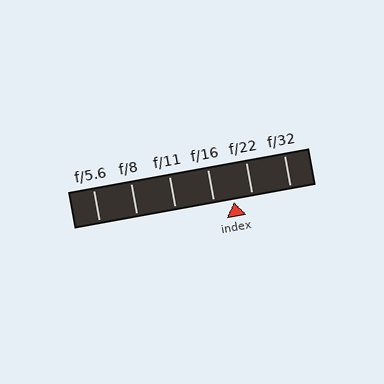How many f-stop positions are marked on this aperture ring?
There are 6 f-stop positions marked.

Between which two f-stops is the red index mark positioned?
The index mark is between f/16 and f/22.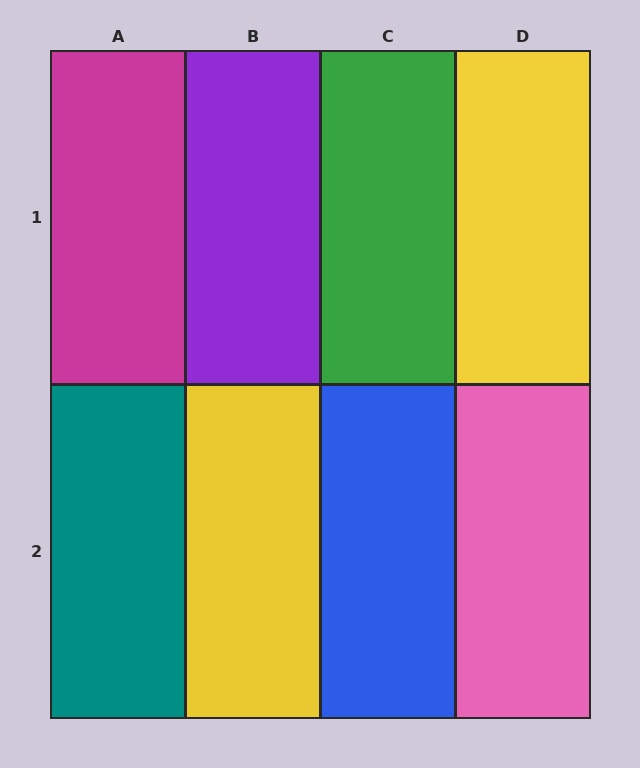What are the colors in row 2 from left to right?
Teal, yellow, blue, pink.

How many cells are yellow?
2 cells are yellow.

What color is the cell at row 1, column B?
Purple.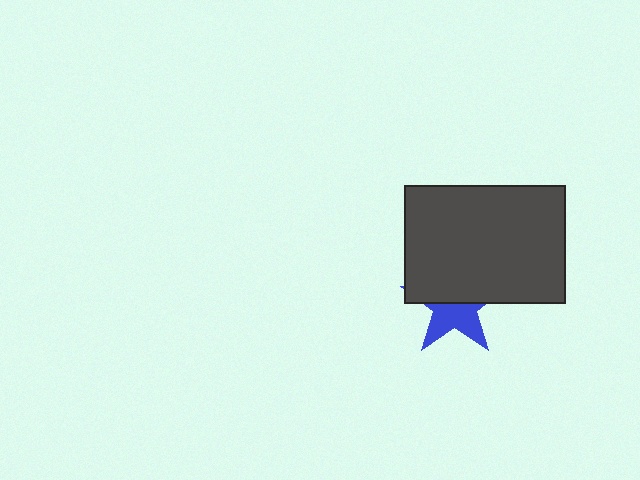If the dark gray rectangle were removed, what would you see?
You would see the complete blue star.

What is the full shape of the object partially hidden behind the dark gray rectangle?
The partially hidden object is a blue star.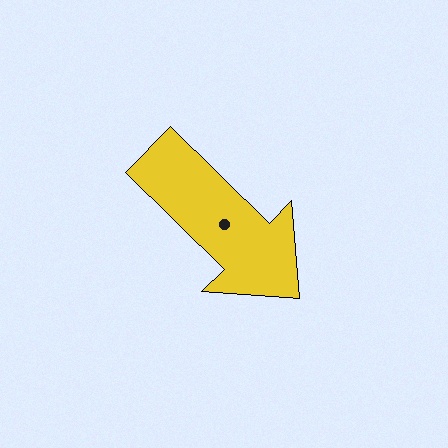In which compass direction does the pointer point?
Southeast.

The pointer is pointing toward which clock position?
Roughly 4 o'clock.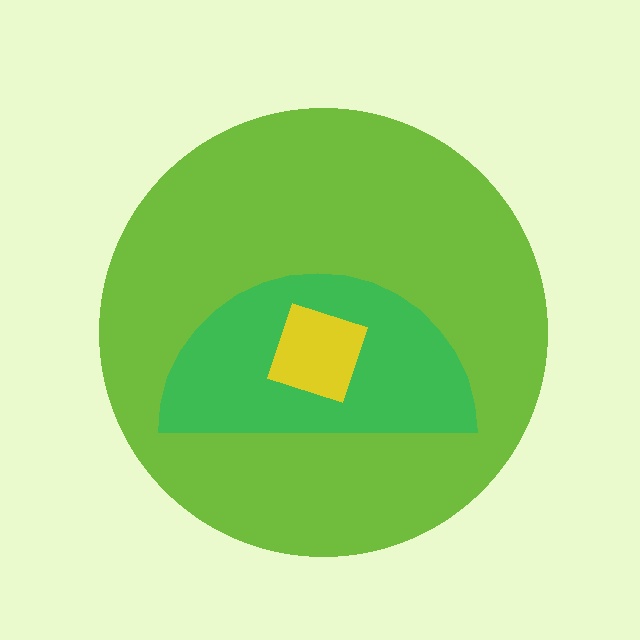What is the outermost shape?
The lime circle.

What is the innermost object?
The yellow square.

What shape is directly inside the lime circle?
The green semicircle.